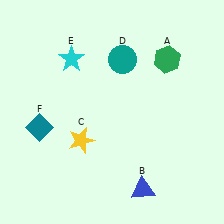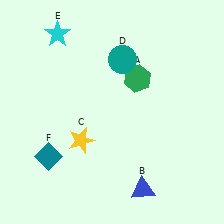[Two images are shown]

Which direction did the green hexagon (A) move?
The green hexagon (A) moved left.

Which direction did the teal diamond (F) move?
The teal diamond (F) moved down.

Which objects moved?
The objects that moved are: the green hexagon (A), the cyan star (E), the teal diamond (F).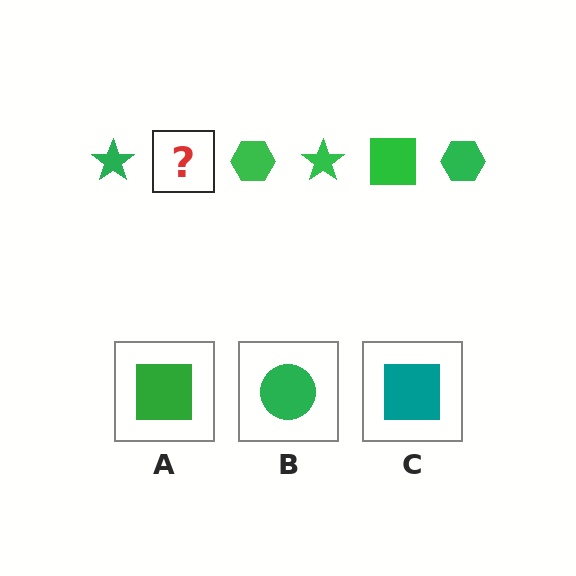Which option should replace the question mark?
Option A.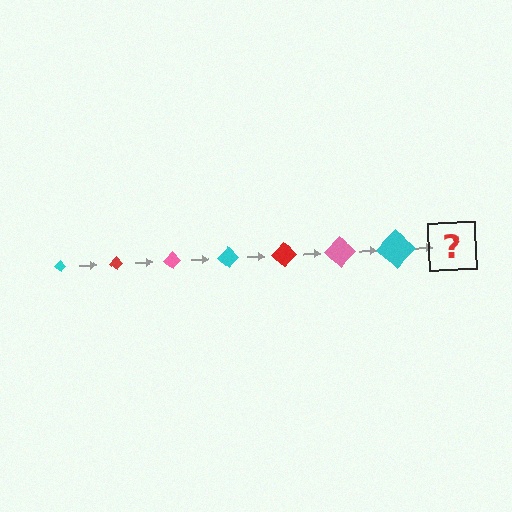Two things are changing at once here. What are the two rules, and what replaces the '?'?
The two rules are that the diamond grows larger each step and the color cycles through cyan, red, and pink. The '?' should be a red diamond, larger than the previous one.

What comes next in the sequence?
The next element should be a red diamond, larger than the previous one.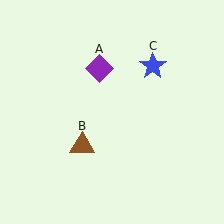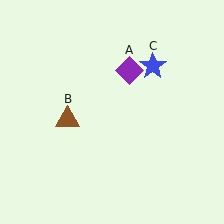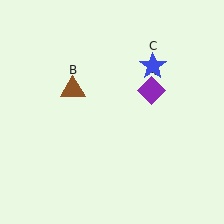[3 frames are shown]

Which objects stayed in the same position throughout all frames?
Blue star (object C) remained stationary.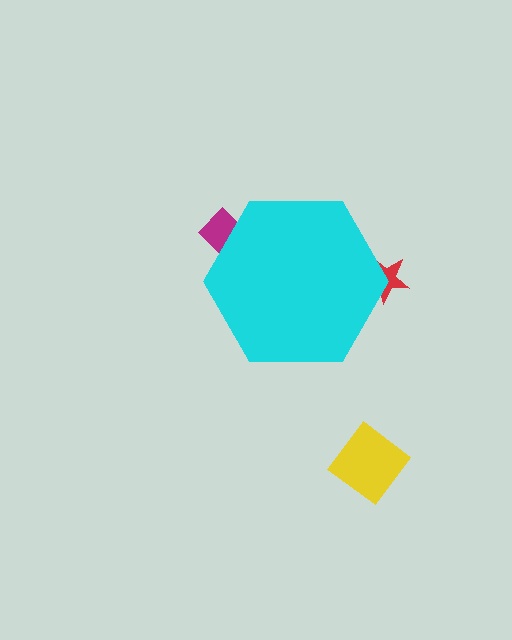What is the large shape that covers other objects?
A cyan hexagon.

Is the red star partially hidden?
Yes, the red star is partially hidden behind the cyan hexagon.